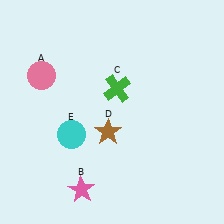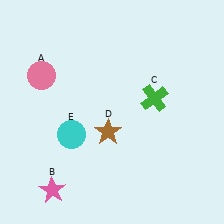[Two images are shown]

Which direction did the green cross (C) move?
The green cross (C) moved right.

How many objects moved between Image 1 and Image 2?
2 objects moved between the two images.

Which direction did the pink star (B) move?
The pink star (B) moved left.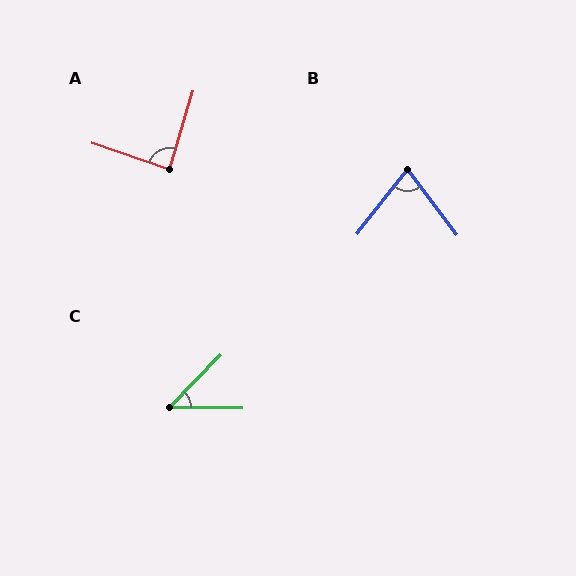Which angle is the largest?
A, at approximately 87 degrees.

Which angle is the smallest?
C, at approximately 46 degrees.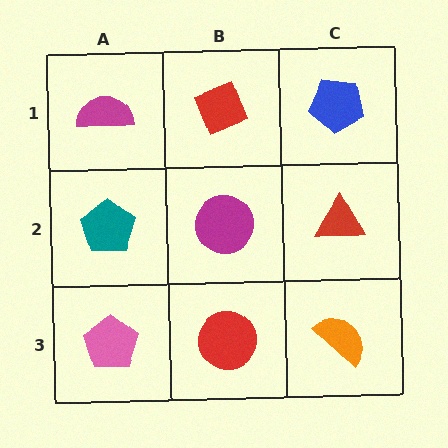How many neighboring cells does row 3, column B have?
3.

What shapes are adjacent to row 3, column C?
A red triangle (row 2, column C), a red circle (row 3, column B).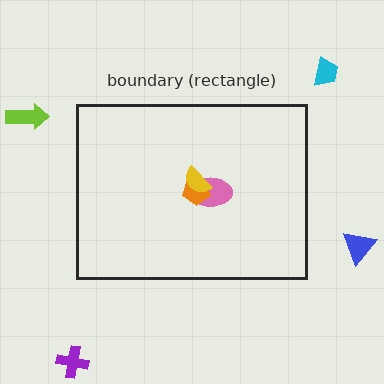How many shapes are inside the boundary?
3 inside, 4 outside.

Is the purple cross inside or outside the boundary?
Outside.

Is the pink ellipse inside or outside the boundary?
Inside.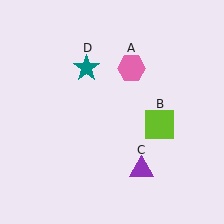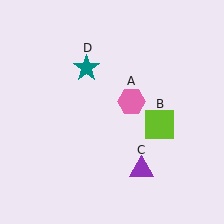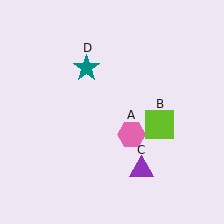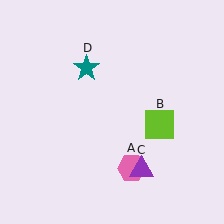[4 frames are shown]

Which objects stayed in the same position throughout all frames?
Lime square (object B) and purple triangle (object C) and teal star (object D) remained stationary.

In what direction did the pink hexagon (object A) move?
The pink hexagon (object A) moved down.